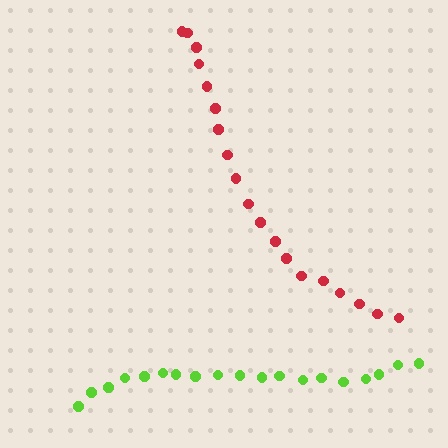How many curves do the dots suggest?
There are 2 distinct paths.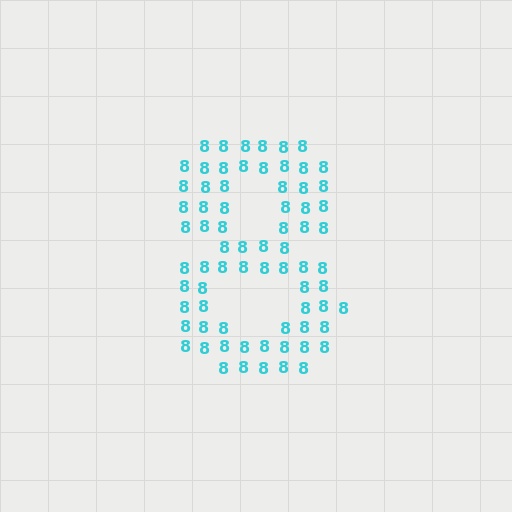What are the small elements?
The small elements are digit 8's.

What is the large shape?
The large shape is the digit 8.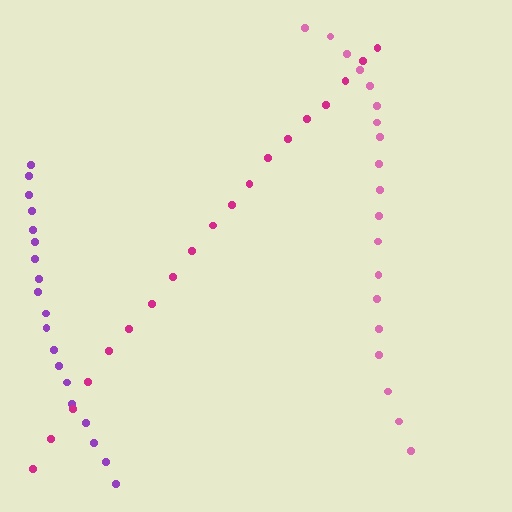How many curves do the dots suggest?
There are 3 distinct paths.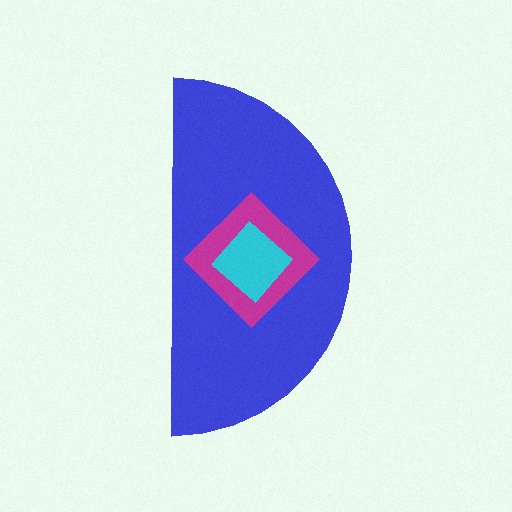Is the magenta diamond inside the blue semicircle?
Yes.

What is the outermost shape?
The blue semicircle.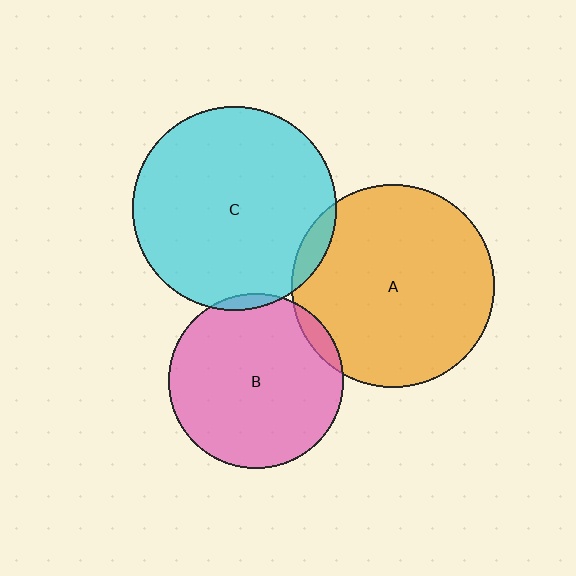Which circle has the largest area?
Circle C (cyan).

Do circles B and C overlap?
Yes.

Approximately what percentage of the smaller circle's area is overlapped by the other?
Approximately 5%.